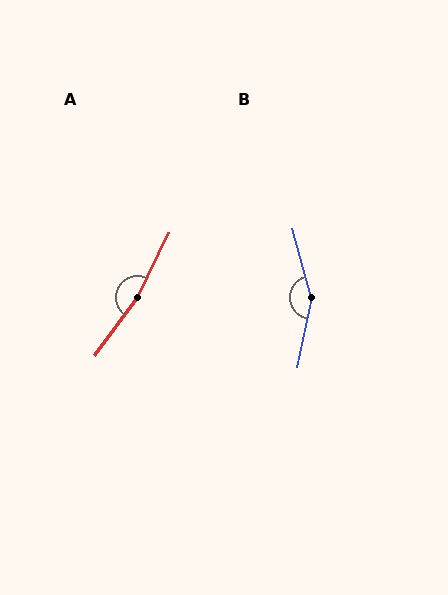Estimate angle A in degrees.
Approximately 169 degrees.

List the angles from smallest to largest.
B (153°), A (169°).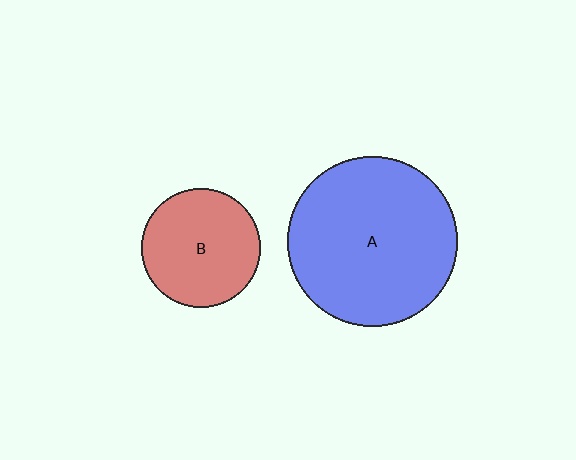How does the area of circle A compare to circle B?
Approximately 2.0 times.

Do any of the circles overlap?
No, none of the circles overlap.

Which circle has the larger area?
Circle A (blue).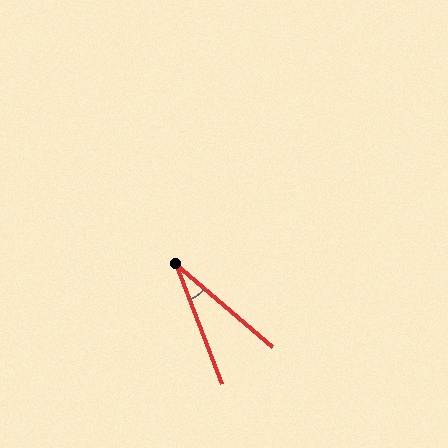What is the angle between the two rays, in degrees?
Approximately 29 degrees.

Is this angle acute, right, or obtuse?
It is acute.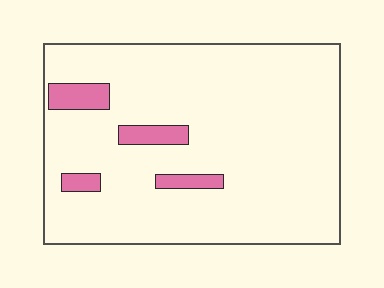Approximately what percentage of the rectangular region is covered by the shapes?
Approximately 10%.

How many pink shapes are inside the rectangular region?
4.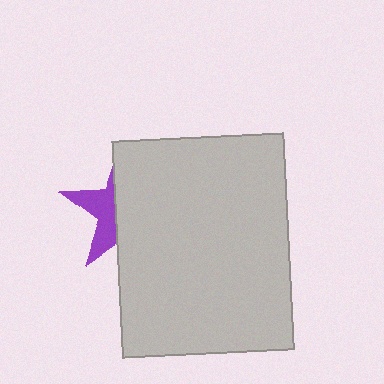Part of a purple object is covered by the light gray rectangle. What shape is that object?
It is a star.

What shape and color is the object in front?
The object in front is a light gray rectangle.